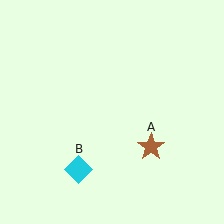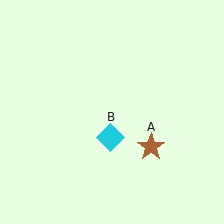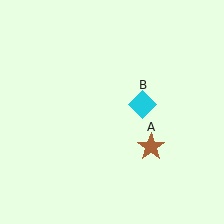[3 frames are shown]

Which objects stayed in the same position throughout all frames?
Brown star (object A) remained stationary.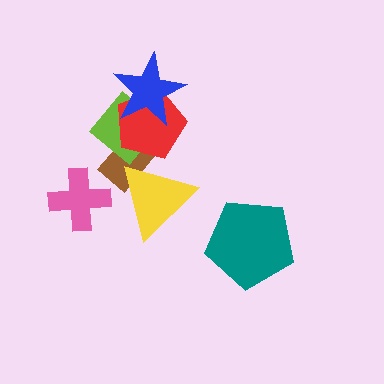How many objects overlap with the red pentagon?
3 objects overlap with the red pentagon.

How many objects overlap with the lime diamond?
3 objects overlap with the lime diamond.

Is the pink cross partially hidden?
No, no other shape covers it.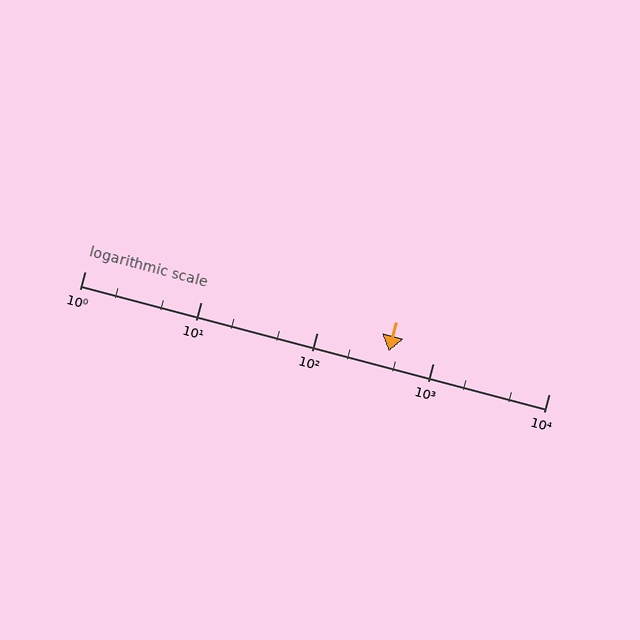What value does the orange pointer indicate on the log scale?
The pointer indicates approximately 420.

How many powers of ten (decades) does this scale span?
The scale spans 4 decades, from 1 to 10000.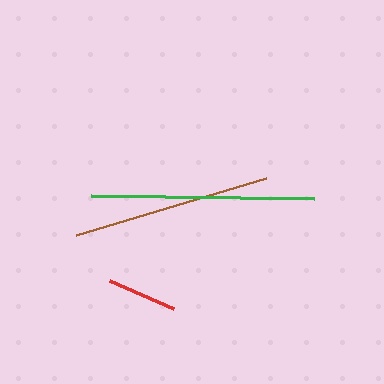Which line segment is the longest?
The green line is the longest at approximately 224 pixels.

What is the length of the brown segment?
The brown segment is approximately 198 pixels long.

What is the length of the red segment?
The red segment is approximately 70 pixels long.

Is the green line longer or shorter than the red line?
The green line is longer than the red line.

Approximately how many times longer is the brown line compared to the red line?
The brown line is approximately 2.8 times the length of the red line.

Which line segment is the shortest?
The red line is the shortest at approximately 70 pixels.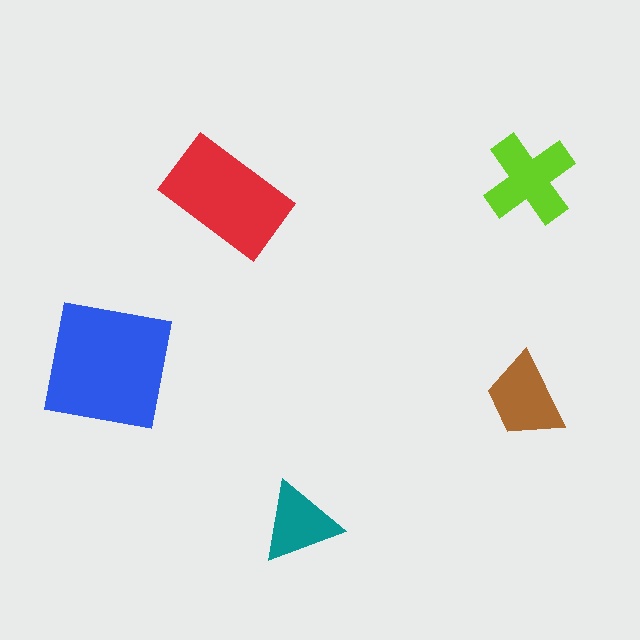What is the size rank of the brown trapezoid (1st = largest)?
4th.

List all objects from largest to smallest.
The blue square, the red rectangle, the lime cross, the brown trapezoid, the teal triangle.